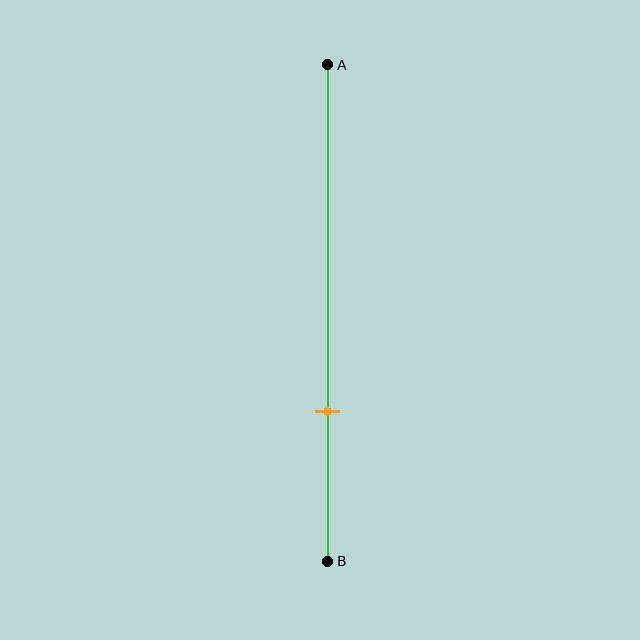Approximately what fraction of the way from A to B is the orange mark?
The orange mark is approximately 70% of the way from A to B.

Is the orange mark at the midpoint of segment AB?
No, the mark is at about 70% from A, not at the 50% midpoint.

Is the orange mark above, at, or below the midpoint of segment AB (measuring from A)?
The orange mark is below the midpoint of segment AB.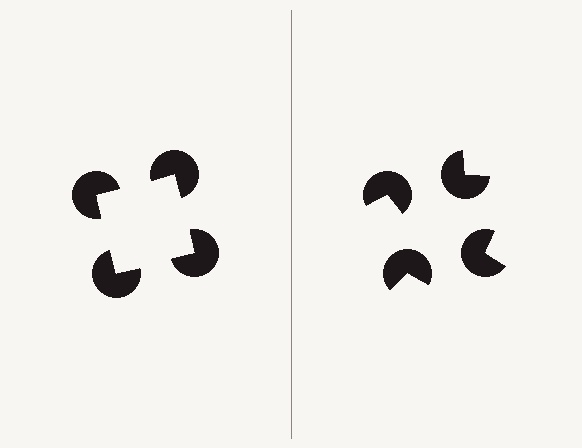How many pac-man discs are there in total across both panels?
8 — 4 on each side.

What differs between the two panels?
The pac-man discs are positioned identically on both sides; only the wedge orientations differ. On the left they align to a square; on the right they are misaligned.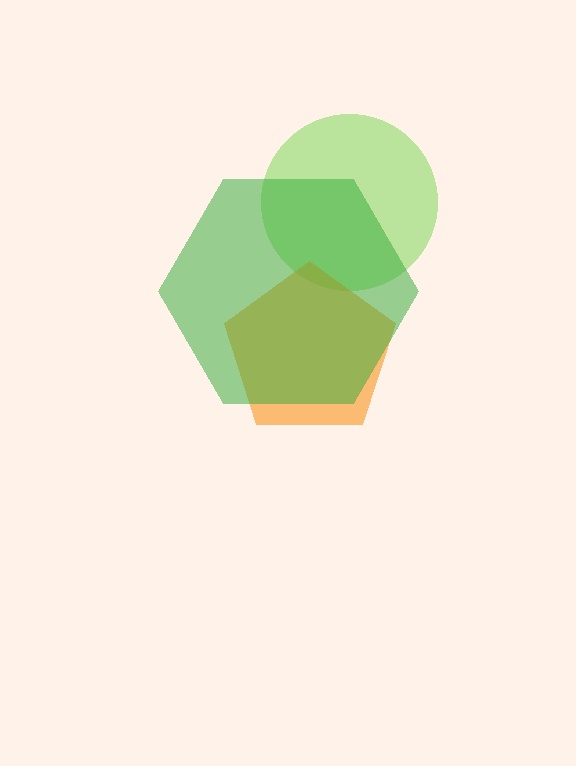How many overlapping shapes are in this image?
There are 3 overlapping shapes in the image.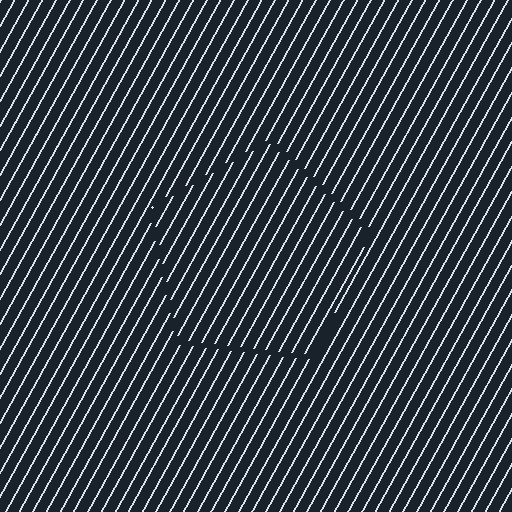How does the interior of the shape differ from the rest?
The interior of the shape contains the same grating, shifted by half a period — the contour is defined by the phase discontinuity where line-ends from the inner and outer gratings abut.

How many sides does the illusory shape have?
5 sides — the line-ends trace a pentagon.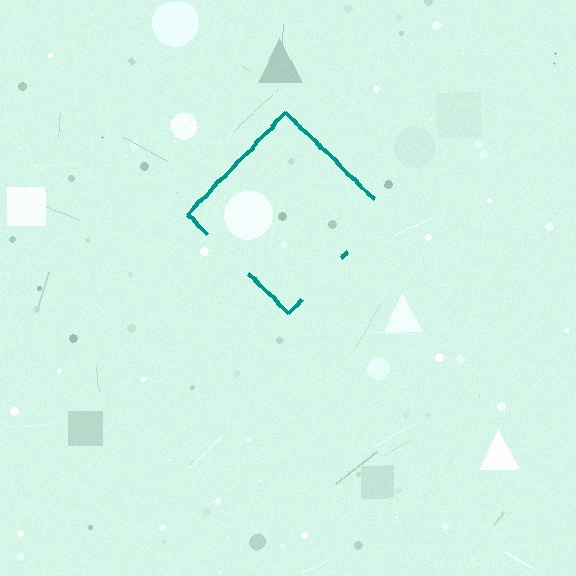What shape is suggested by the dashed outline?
The dashed outline suggests a diamond.